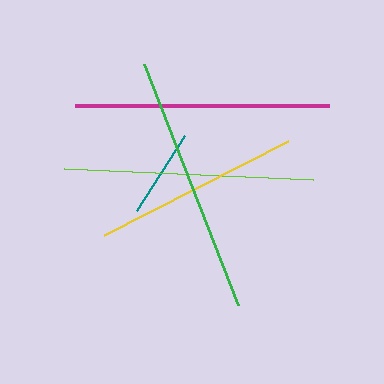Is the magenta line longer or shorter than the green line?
The green line is longer than the magenta line.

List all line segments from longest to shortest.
From longest to shortest: green, magenta, lime, yellow, teal.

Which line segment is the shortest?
The teal line is the shortest at approximately 89 pixels.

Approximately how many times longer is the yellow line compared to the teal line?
The yellow line is approximately 2.3 times the length of the teal line.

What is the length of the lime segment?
The lime segment is approximately 249 pixels long.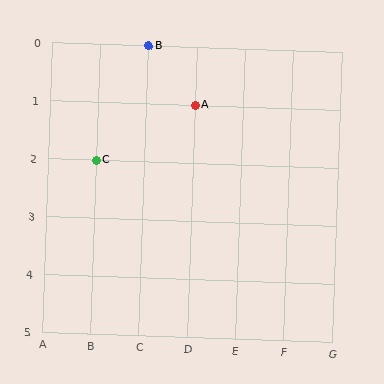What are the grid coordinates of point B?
Point B is at grid coordinates (C, 0).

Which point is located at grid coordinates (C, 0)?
Point B is at (C, 0).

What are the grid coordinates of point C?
Point C is at grid coordinates (B, 2).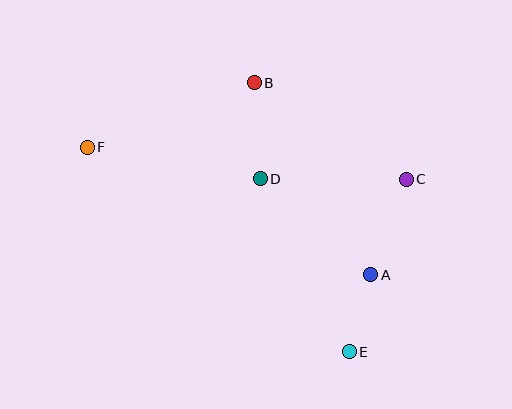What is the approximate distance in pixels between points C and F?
The distance between C and F is approximately 321 pixels.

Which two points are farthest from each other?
Points E and F are farthest from each other.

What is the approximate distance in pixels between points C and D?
The distance between C and D is approximately 146 pixels.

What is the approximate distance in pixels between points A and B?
The distance between A and B is approximately 224 pixels.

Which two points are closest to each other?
Points A and E are closest to each other.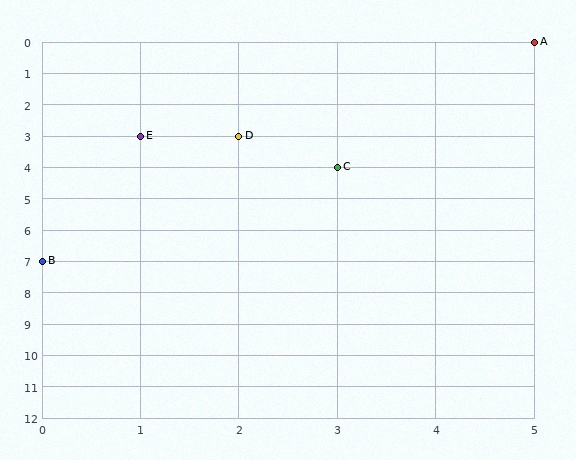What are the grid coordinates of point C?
Point C is at grid coordinates (3, 4).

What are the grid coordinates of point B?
Point B is at grid coordinates (0, 7).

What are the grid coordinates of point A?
Point A is at grid coordinates (5, 0).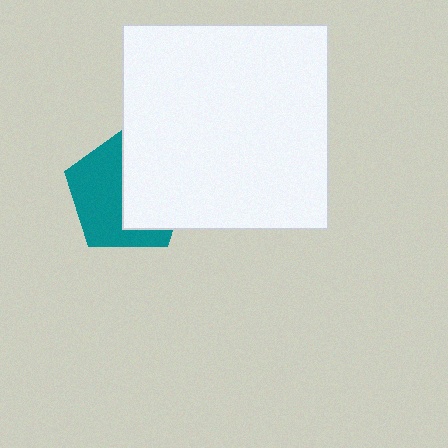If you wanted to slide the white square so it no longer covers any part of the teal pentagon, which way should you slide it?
Slide it right — that is the most direct way to separate the two shapes.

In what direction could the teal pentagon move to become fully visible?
The teal pentagon could move left. That would shift it out from behind the white square entirely.